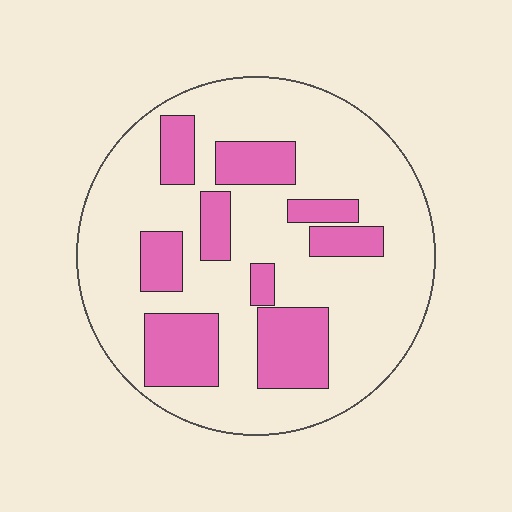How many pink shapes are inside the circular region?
9.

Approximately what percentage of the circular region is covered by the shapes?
Approximately 25%.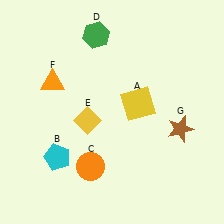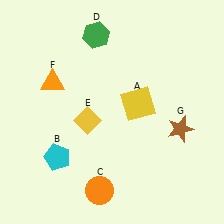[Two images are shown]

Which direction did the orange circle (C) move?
The orange circle (C) moved down.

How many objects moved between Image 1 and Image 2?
1 object moved between the two images.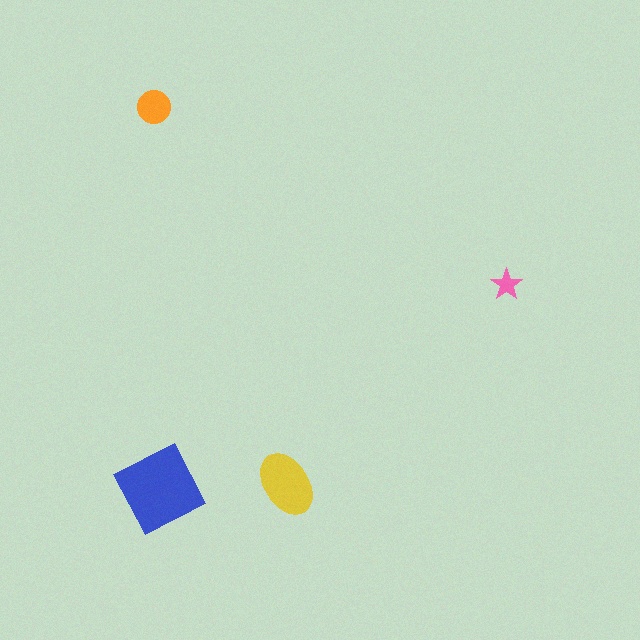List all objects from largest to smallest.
The blue square, the yellow ellipse, the orange circle, the pink star.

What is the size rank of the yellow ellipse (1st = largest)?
2nd.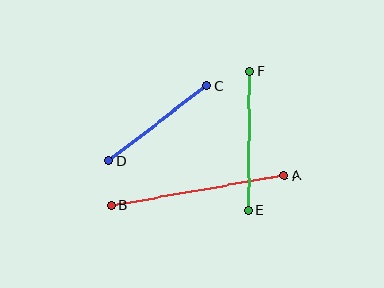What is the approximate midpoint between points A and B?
The midpoint is at approximately (198, 191) pixels.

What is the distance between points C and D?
The distance is approximately 123 pixels.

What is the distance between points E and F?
The distance is approximately 139 pixels.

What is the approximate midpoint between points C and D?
The midpoint is at approximately (158, 123) pixels.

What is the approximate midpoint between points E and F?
The midpoint is at approximately (249, 141) pixels.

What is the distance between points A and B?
The distance is approximately 175 pixels.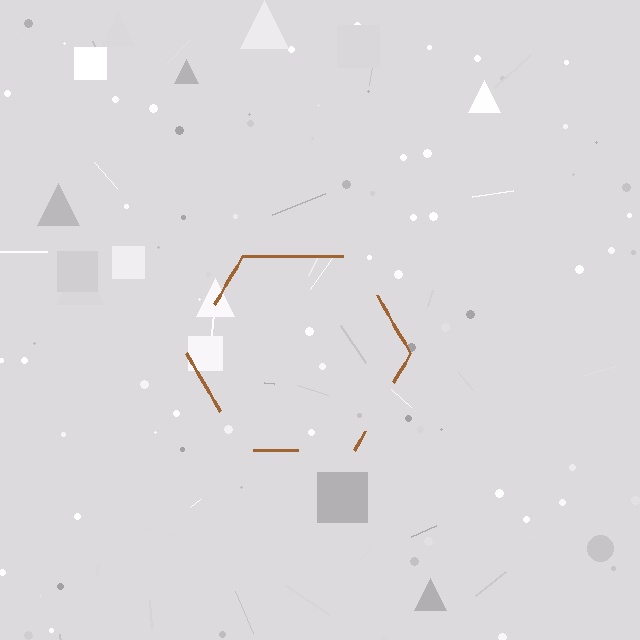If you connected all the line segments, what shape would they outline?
They would outline a hexagon.